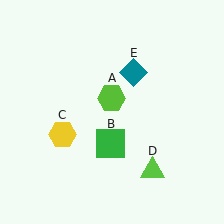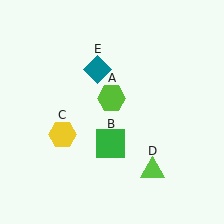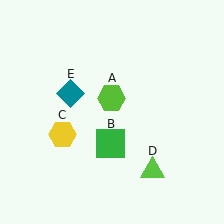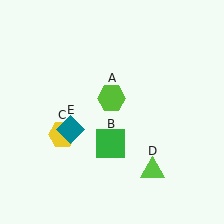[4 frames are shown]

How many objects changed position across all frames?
1 object changed position: teal diamond (object E).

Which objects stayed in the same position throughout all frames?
Lime hexagon (object A) and green square (object B) and yellow hexagon (object C) and lime triangle (object D) remained stationary.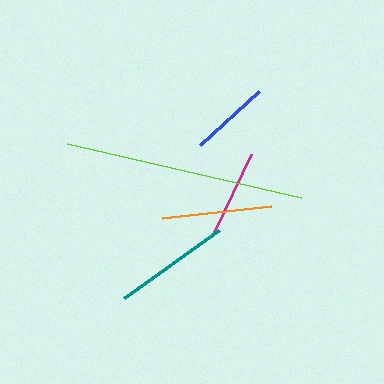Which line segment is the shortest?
The blue line is the shortest at approximately 80 pixels.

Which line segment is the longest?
The lime line is the longest at approximately 240 pixels.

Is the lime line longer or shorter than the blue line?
The lime line is longer than the blue line.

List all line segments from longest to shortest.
From longest to shortest: lime, teal, orange, magenta, blue.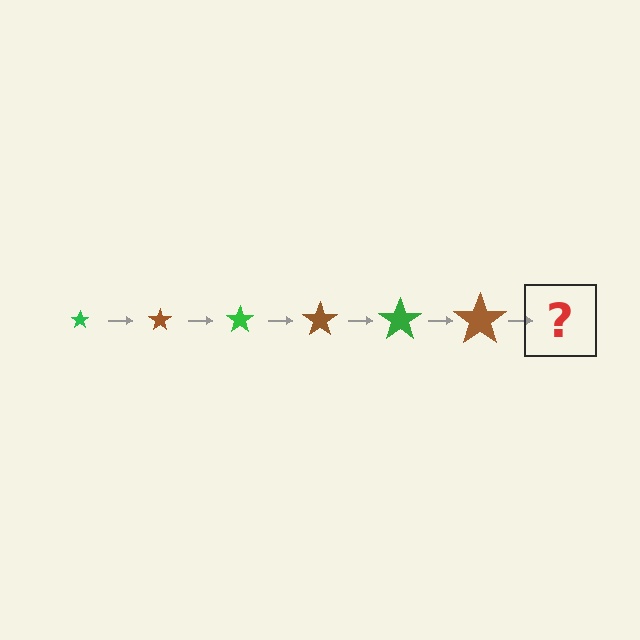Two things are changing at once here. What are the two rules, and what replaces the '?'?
The two rules are that the star grows larger each step and the color cycles through green and brown. The '?' should be a green star, larger than the previous one.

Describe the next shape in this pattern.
It should be a green star, larger than the previous one.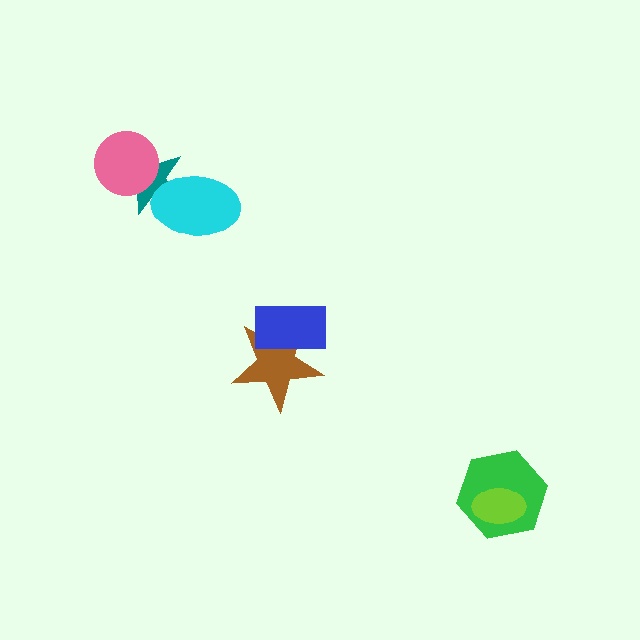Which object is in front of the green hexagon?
The lime ellipse is in front of the green hexagon.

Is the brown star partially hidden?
Yes, it is partially covered by another shape.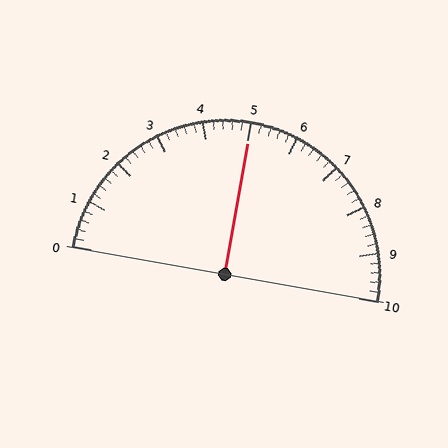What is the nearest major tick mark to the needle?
The nearest major tick mark is 5.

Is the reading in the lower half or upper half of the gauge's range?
The reading is in the upper half of the range (0 to 10).